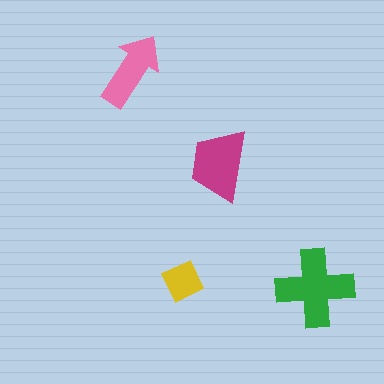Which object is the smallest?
The yellow diamond.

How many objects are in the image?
There are 4 objects in the image.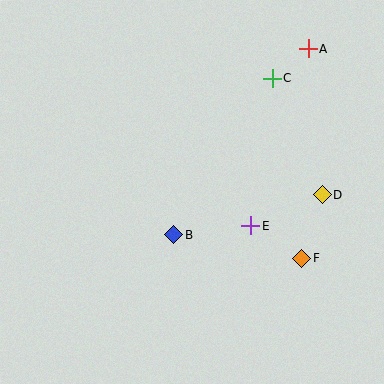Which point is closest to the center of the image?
Point B at (174, 235) is closest to the center.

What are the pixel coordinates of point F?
Point F is at (302, 258).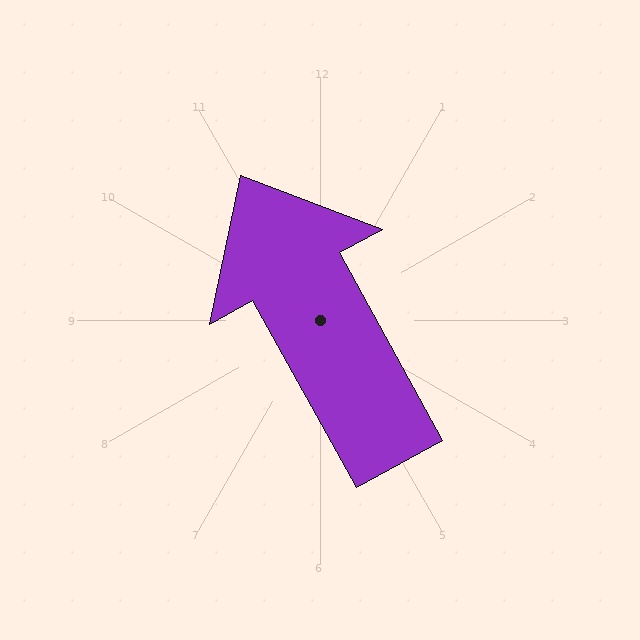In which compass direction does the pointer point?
Northwest.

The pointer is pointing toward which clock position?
Roughly 11 o'clock.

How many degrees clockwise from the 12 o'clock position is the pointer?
Approximately 331 degrees.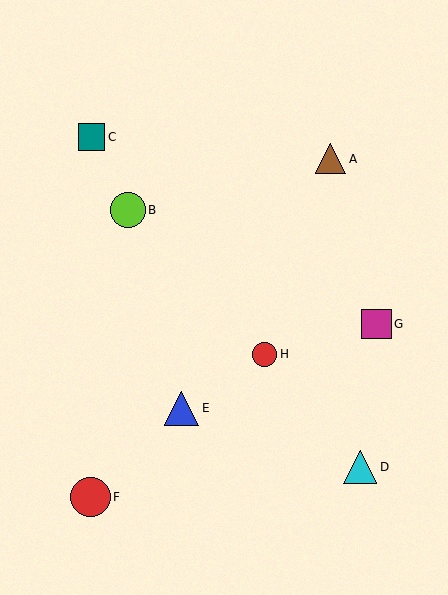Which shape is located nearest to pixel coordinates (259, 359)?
The red circle (labeled H) at (264, 354) is nearest to that location.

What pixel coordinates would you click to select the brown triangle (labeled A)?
Click at (331, 159) to select the brown triangle A.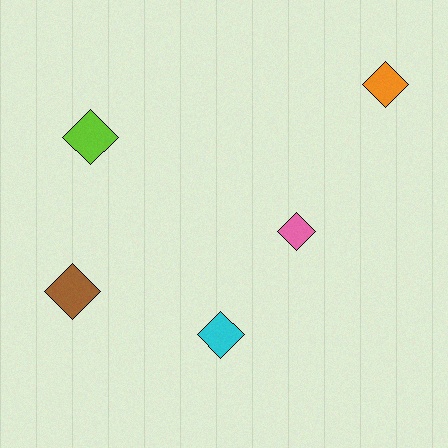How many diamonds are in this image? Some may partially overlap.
There are 5 diamonds.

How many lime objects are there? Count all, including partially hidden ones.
There is 1 lime object.